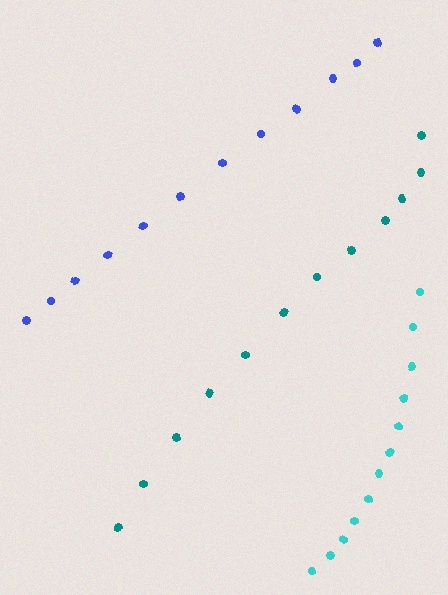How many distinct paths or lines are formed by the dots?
There are 3 distinct paths.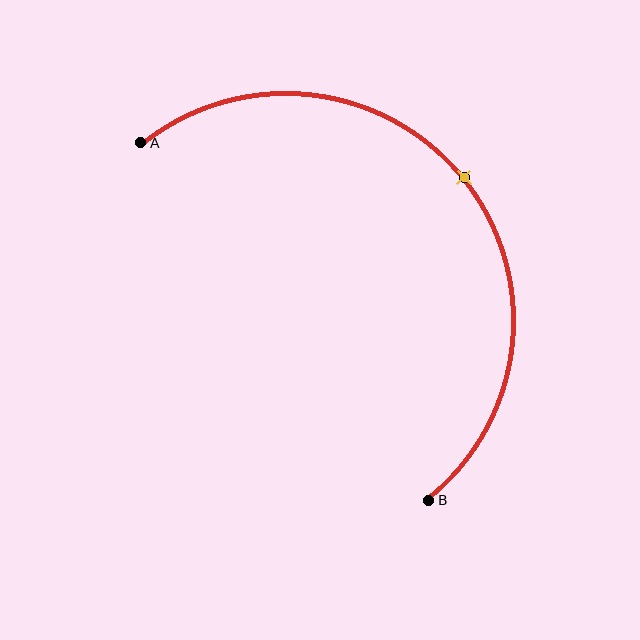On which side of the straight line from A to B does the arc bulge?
The arc bulges above and to the right of the straight line connecting A and B.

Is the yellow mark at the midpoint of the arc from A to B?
Yes. The yellow mark lies on the arc at equal arc-length from both A and B — it is the arc midpoint.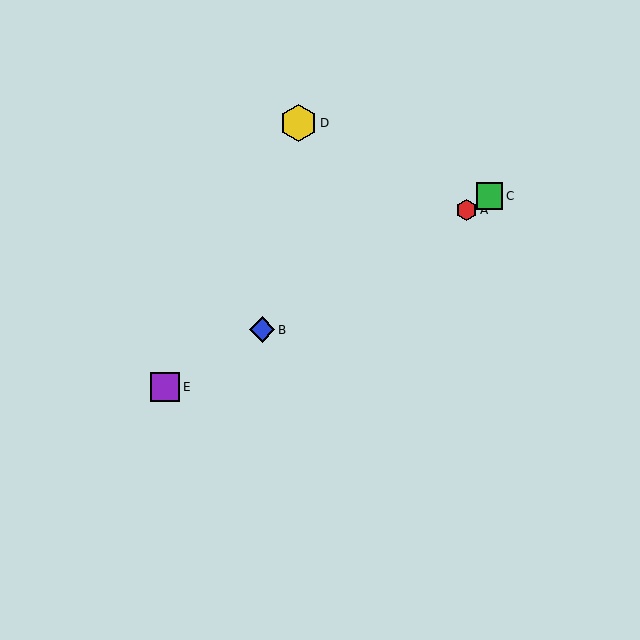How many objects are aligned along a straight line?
4 objects (A, B, C, E) are aligned along a straight line.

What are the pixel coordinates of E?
Object E is at (165, 387).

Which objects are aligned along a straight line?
Objects A, B, C, E are aligned along a straight line.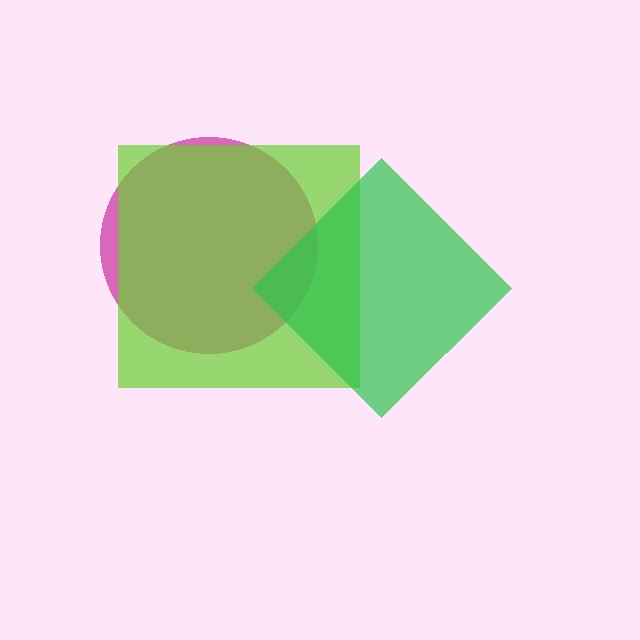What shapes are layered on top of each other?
The layered shapes are: a magenta circle, a lime square, a green diamond.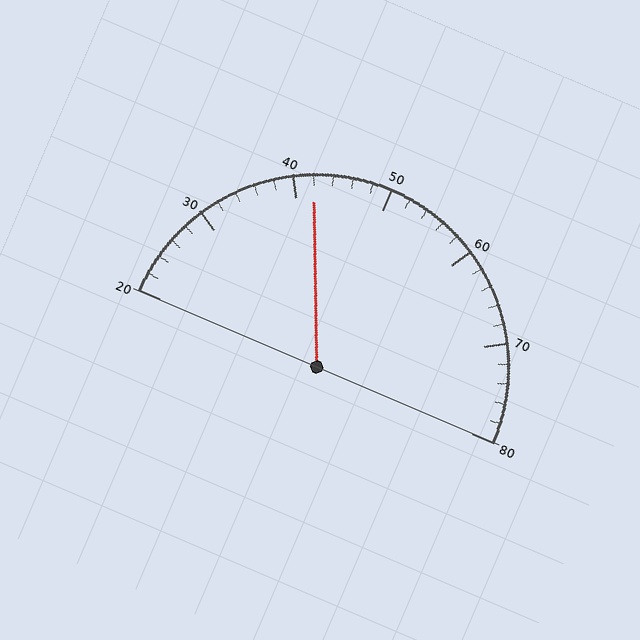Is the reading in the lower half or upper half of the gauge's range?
The reading is in the lower half of the range (20 to 80).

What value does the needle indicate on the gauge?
The needle indicates approximately 42.